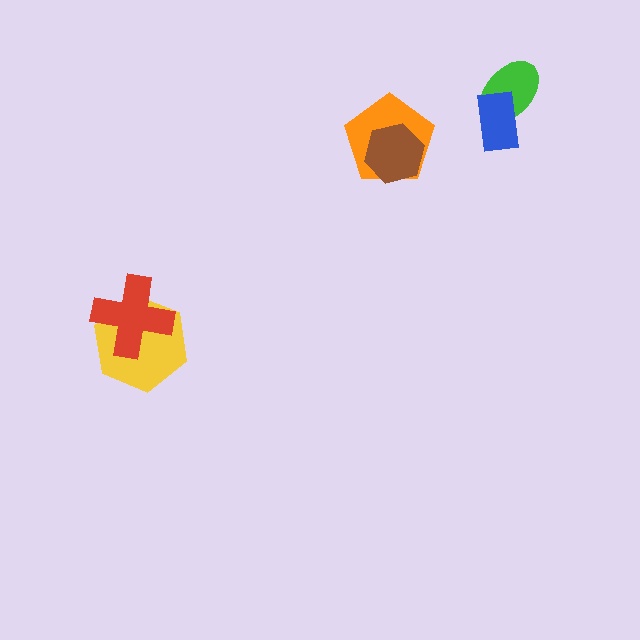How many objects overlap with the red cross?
1 object overlaps with the red cross.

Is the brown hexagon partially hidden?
No, no other shape covers it.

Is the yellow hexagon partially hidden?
Yes, it is partially covered by another shape.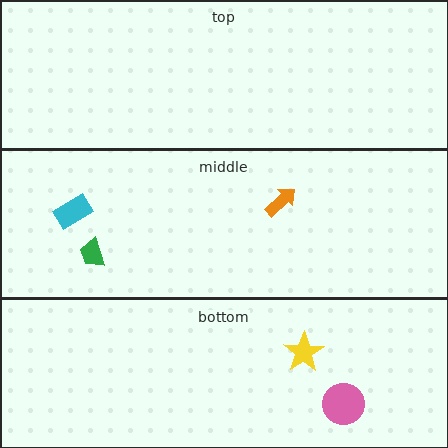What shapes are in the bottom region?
The pink circle, the yellow star.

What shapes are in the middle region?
The green trapezoid, the orange arrow, the cyan rectangle.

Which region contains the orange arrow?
The middle region.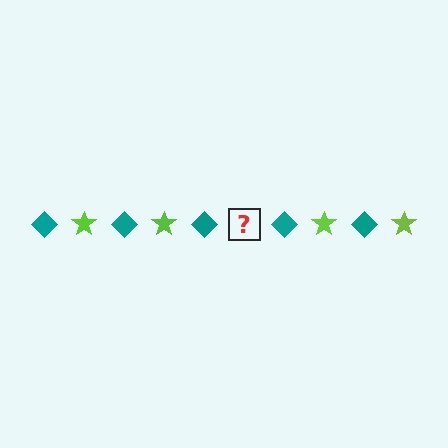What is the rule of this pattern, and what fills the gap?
The rule is that the pattern alternates between teal diamond and lime star. The gap should be filled with a lime star.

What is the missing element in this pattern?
The missing element is a lime star.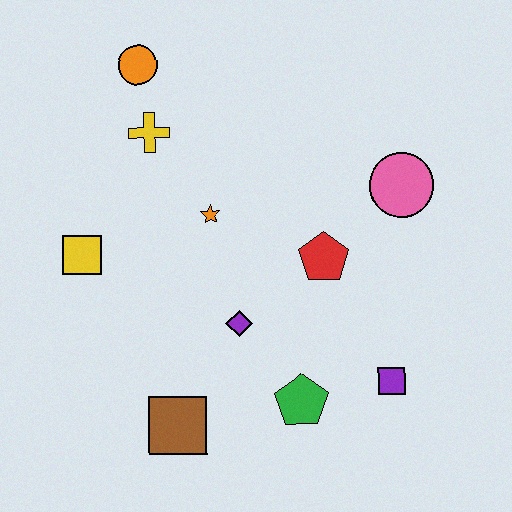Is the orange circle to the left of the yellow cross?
Yes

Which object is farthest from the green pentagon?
The orange circle is farthest from the green pentagon.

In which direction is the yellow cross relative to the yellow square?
The yellow cross is above the yellow square.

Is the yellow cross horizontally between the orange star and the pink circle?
No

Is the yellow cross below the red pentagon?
No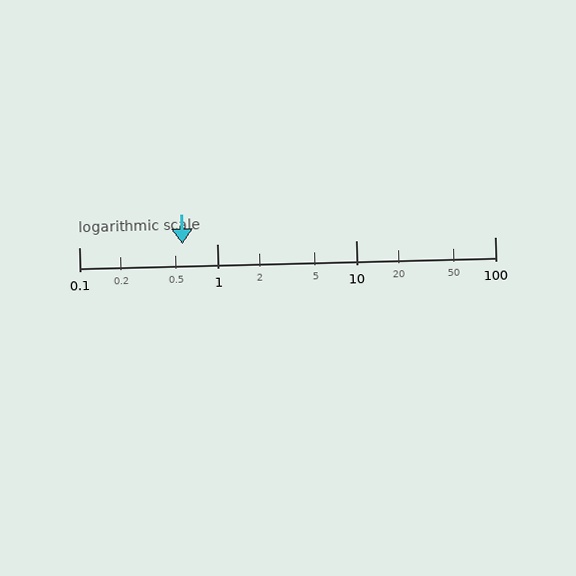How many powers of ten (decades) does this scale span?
The scale spans 3 decades, from 0.1 to 100.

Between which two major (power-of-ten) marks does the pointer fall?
The pointer is between 0.1 and 1.